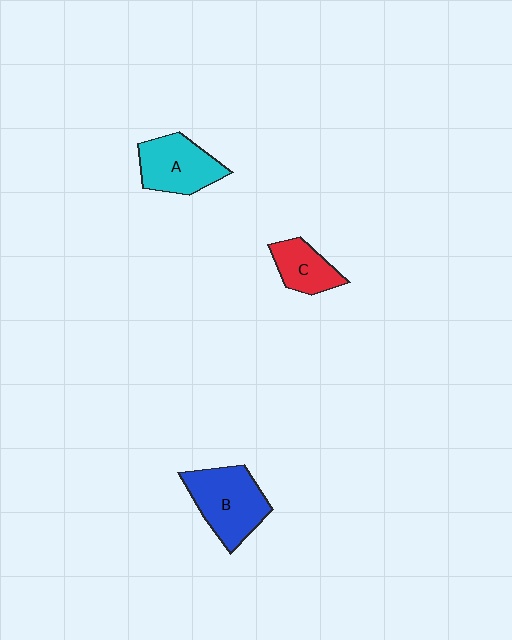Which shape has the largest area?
Shape B (blue).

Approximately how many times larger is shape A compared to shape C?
Approximately 1.5 times.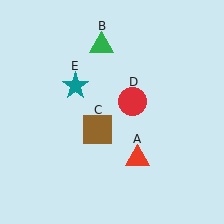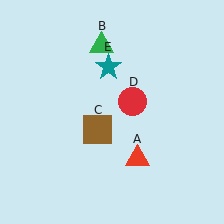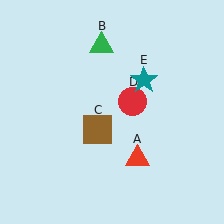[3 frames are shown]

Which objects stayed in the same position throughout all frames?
Red triangle (object A) and green triangle (object B) and brown square (object C) and red circle (object D) remained stationary.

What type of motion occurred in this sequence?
The teal star (object E) rotated clockwise around the center of the scene.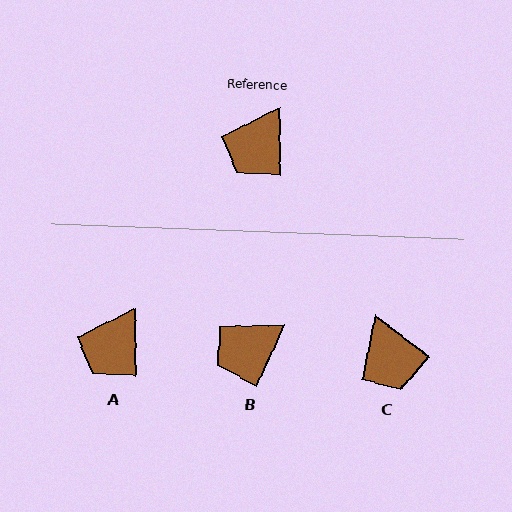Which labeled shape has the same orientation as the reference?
A.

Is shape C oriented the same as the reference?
No, it is off by about 52 degrees.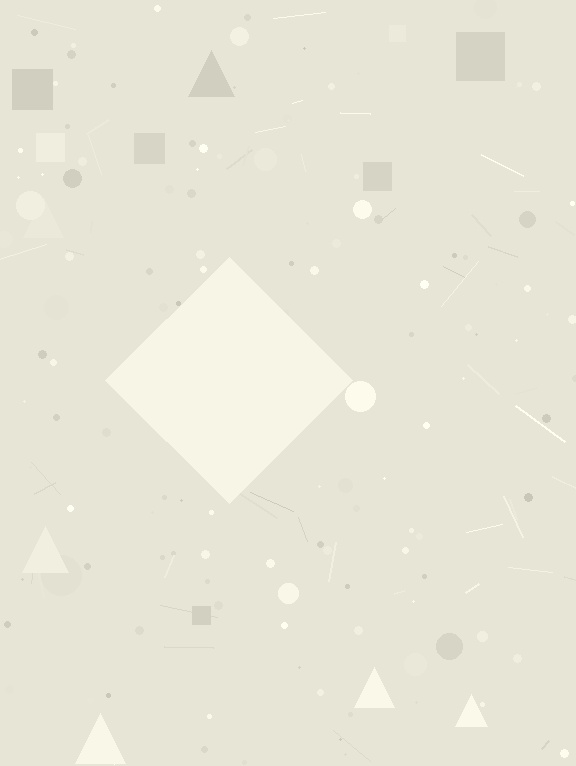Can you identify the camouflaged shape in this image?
The camouflaged shape is a diamond.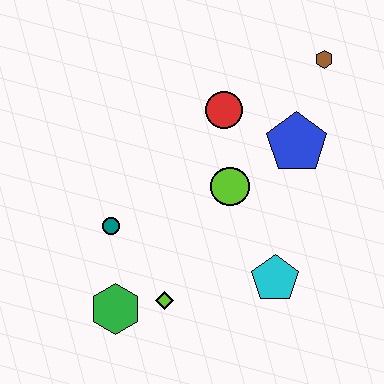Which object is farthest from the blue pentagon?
The green hexagon is farthest from the blue pentagon.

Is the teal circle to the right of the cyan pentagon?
No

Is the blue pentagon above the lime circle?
Yes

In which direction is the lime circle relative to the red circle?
The lime circle is below the red circle.